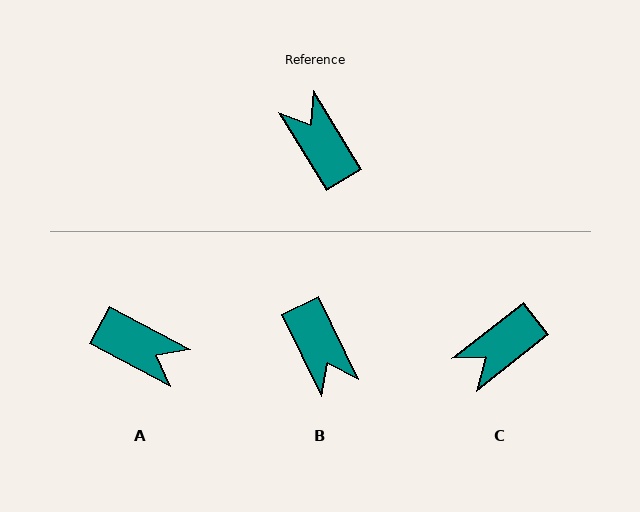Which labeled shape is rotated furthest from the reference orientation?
B, about 174 degrees away.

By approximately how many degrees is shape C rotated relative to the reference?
Approximately 96 degrees counter-clockwise.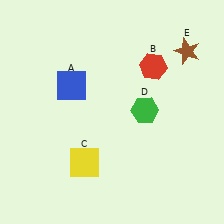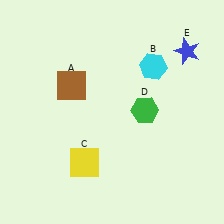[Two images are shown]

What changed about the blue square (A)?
In Image 1, A is blue. In Image 2, it changed to brown.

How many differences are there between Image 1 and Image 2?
There are 3 differences between the two images.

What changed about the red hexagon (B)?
In Image 1, B is red. In Image 2, it changed to cyan.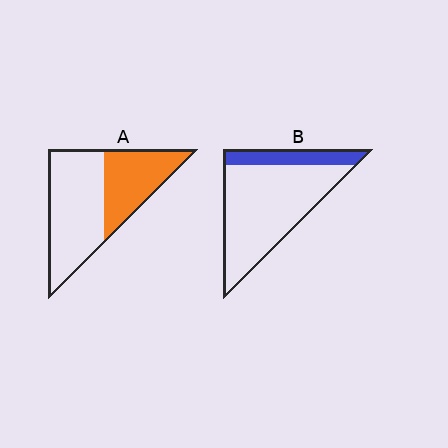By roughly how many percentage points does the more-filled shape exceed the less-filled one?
By roughly 20 percentage points (A over B).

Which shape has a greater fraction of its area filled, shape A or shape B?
Shape A.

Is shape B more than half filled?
No.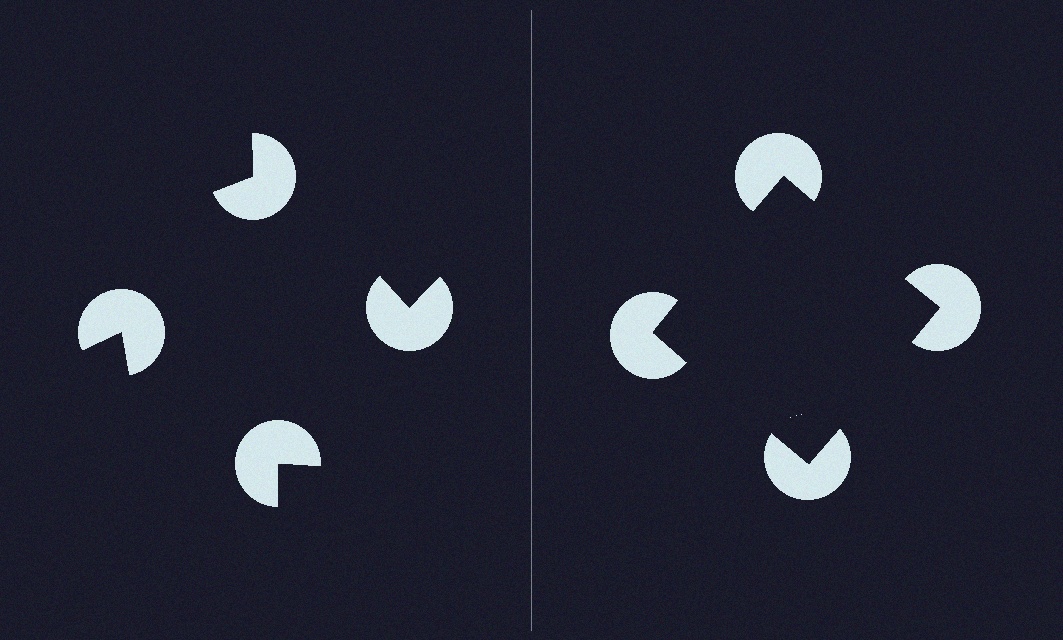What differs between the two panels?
The pac-man discs are positioned identically on both sides; only the wedge orientations differ. On the right they align to a square; on the left they are misaligned.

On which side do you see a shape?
An illusory square appears on the right side. On the left side the wedge cuts are rotated, so no coherent shape forms.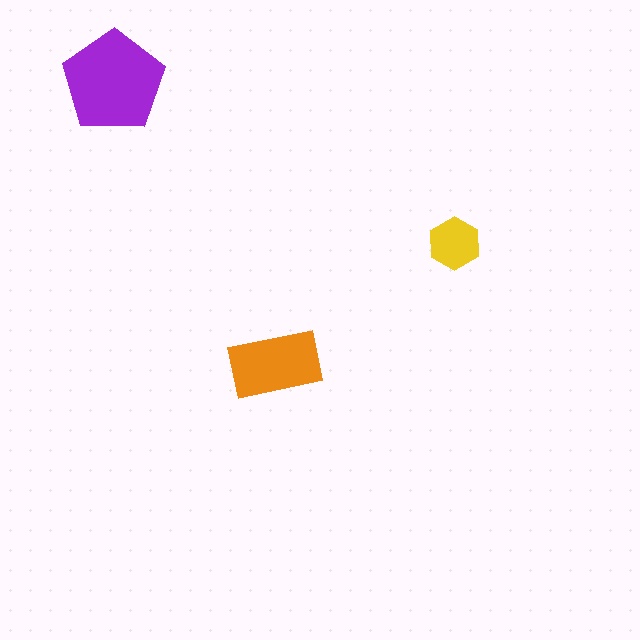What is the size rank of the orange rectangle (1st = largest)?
2nd.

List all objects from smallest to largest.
The yellow hexagon, the orange rectangle, the purple pentagon.